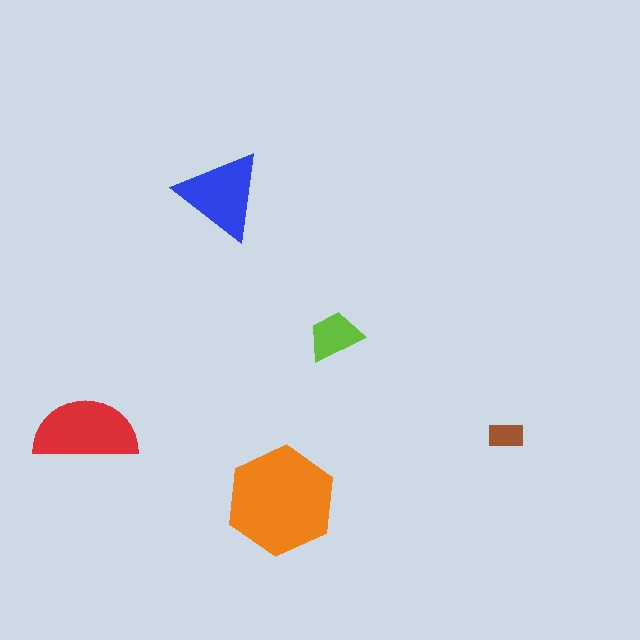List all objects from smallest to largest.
The brown rectangle, the lime trapezoid, the blue triangle, the red semicircle, the orange hexagon.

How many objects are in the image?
There are 5 objects in the image.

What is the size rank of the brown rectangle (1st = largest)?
5th.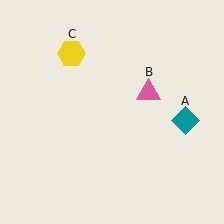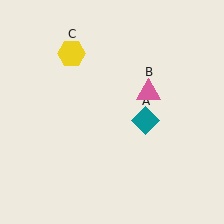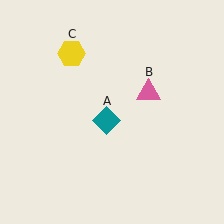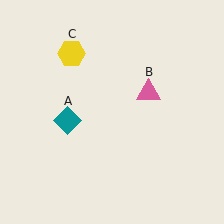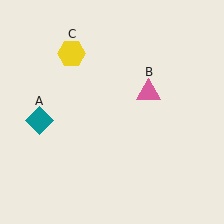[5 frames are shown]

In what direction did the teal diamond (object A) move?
The teal diamond (object A) moved left.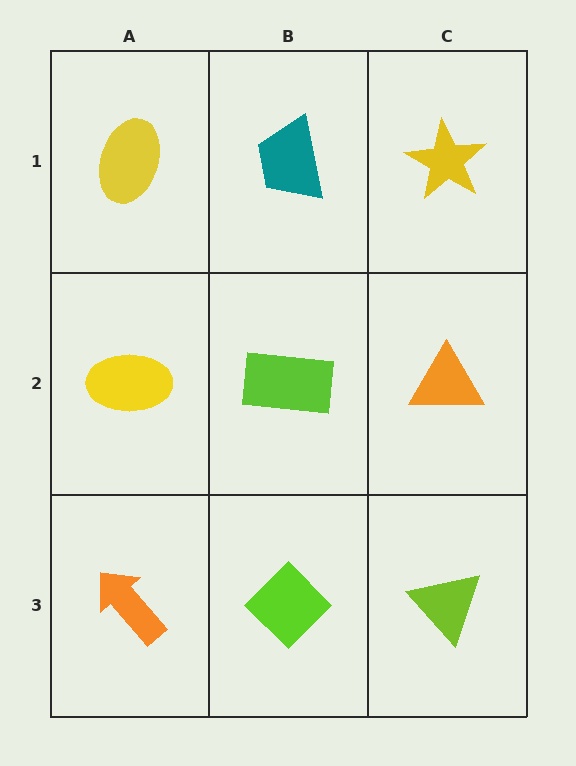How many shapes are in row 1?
3 shapes.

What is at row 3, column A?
An orange arrow.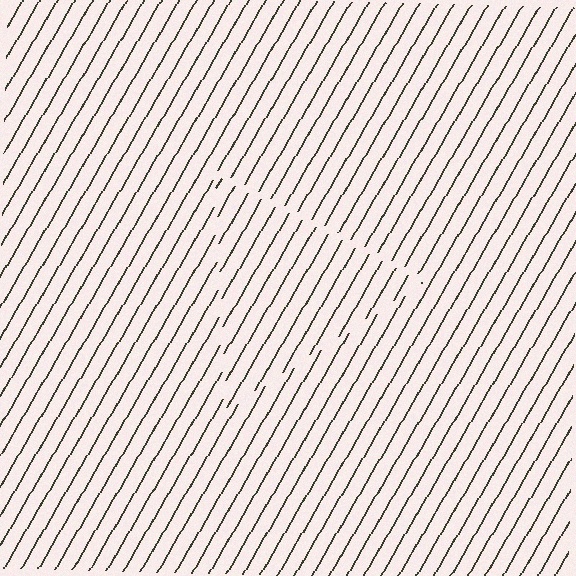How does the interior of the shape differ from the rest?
The interior of the shape contains the same grating, shifted by half a period — the contour is defined by the phase discontinuity where line-ends from the inner and outer gratings abut.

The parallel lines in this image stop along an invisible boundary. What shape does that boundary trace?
An illusory triangle. The interior of the shape contains the same grating, shifted by half a period — the contour is defined by the phase discontinuity where line-ends from the inner and outer gratings abut.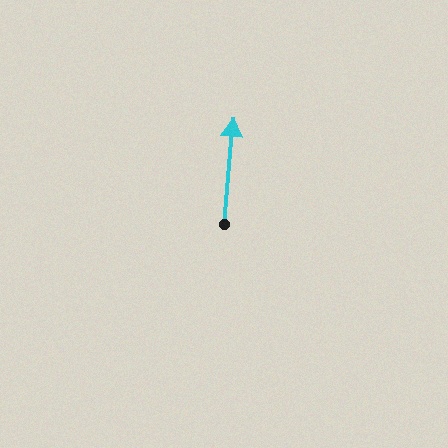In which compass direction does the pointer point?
North.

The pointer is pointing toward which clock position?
Roughly 12 o'clock.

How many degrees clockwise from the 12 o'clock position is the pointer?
Approximately 5 degrees.